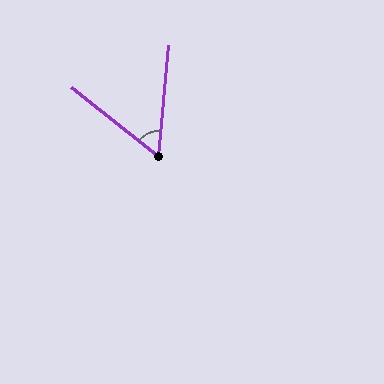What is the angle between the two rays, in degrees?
Approximately 57 degrees.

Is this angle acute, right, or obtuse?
It is acute.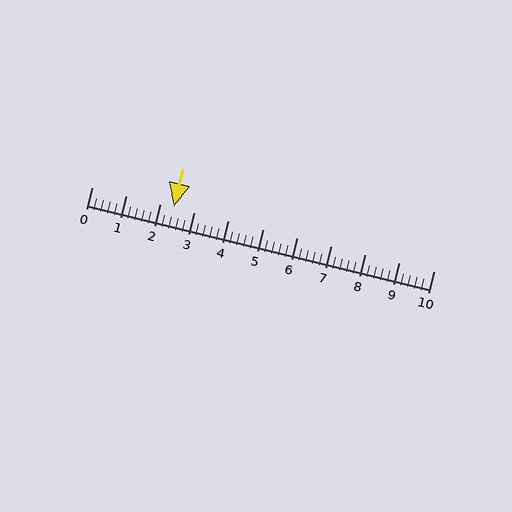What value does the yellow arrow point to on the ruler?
The yellow arrow points to approximately 2.4.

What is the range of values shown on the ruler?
The ruler shows values from 0 to 10.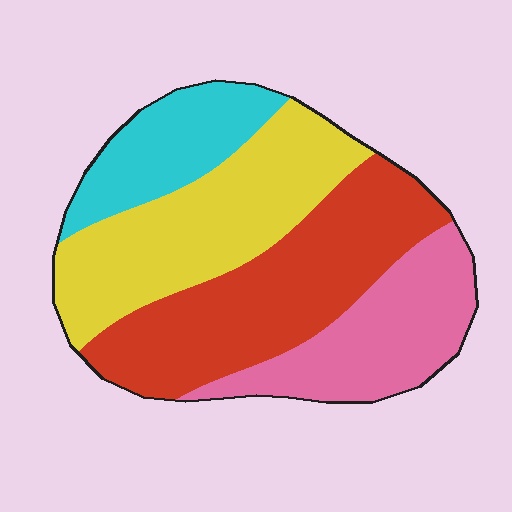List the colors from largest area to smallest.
From largest to smallest: red, yellow, pink, cyan.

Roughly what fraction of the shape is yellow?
Yellow takes up about one third (1/3) of the shape.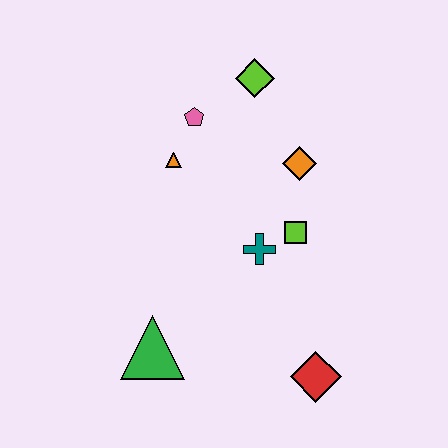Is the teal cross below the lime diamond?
Yes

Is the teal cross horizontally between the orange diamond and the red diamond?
No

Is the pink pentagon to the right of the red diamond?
No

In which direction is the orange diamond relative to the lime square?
The orange diamond is above the lime square.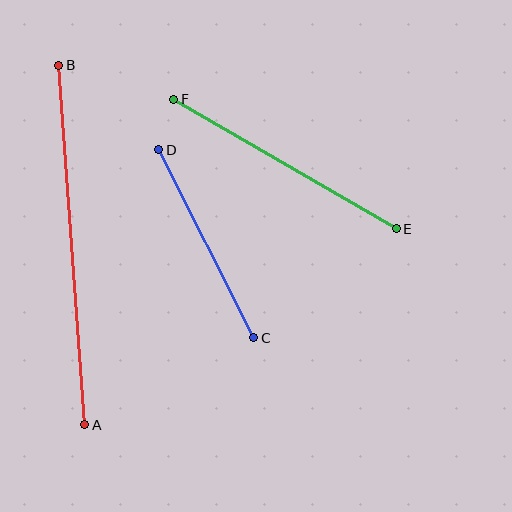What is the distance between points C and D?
The distance is approximately 211 pixels.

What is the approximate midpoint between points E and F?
The midpoint is at approximately (285, 164) pixels.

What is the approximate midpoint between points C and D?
The midpoint is at approximately (206, 244) pixels.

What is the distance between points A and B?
The distance is approximately 360 pixels.